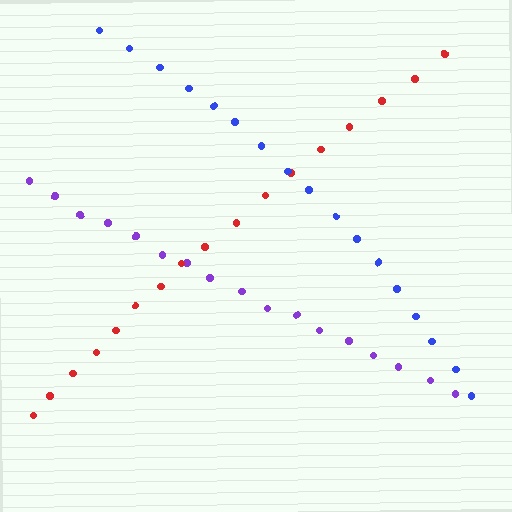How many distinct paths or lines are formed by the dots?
There are 3 distinct paths.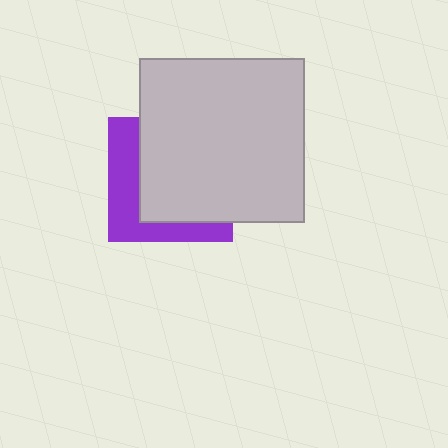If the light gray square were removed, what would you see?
You would see the complete purple square.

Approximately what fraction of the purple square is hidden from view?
Roughly 64% of the purple square is hidden behind the light gray square.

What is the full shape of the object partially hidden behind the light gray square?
The partially hidden object is a purple square.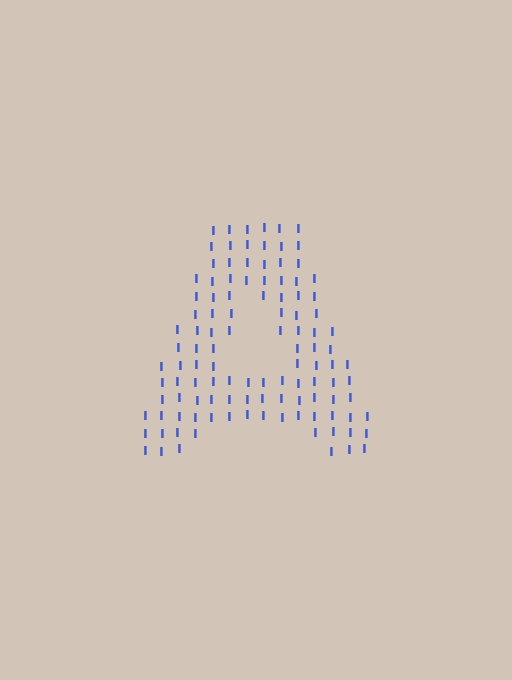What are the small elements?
The small elements are letter I's.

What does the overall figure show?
The overall figure shows the letter A.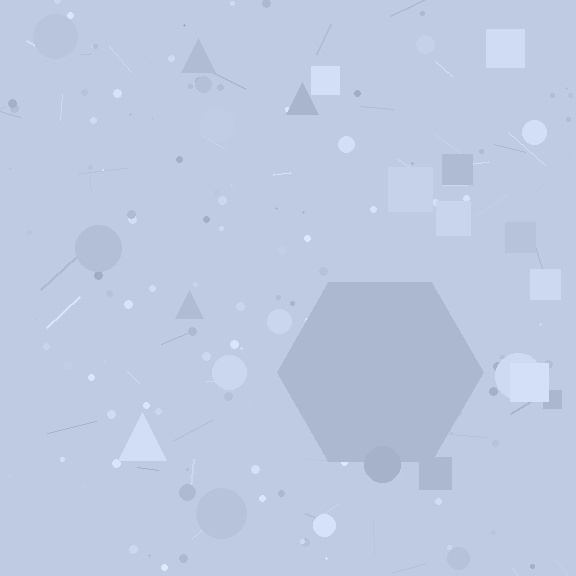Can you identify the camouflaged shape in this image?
The camouflaged shape is a hexagon.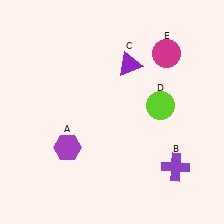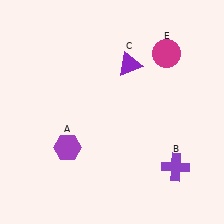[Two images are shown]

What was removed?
The lime circle (D) was removed in Image 2.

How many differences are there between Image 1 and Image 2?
There is 1 difference between the two images.